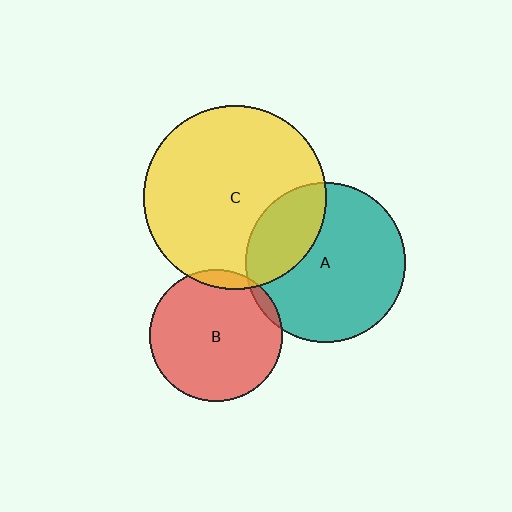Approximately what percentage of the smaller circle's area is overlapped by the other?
Approximately 5%.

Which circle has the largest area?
Circle C (yellow).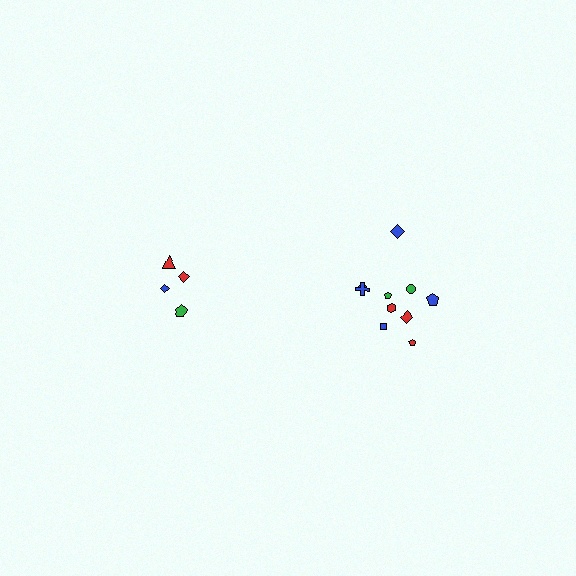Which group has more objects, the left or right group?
The right group.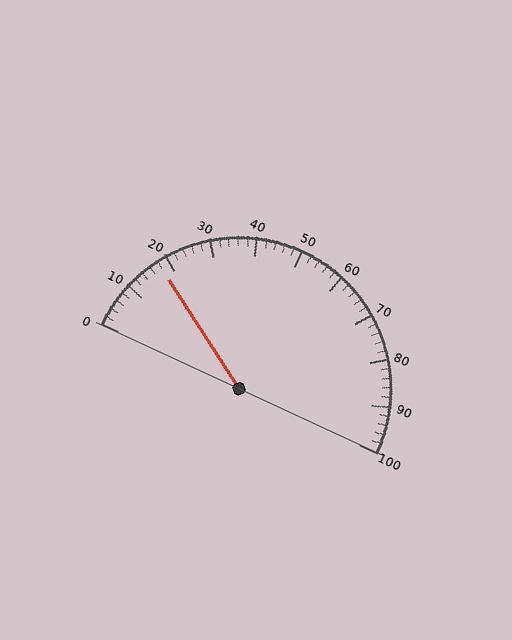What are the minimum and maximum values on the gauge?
The gauge ranges from 0 to 100.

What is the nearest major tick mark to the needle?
The nearest major tick mark is 20.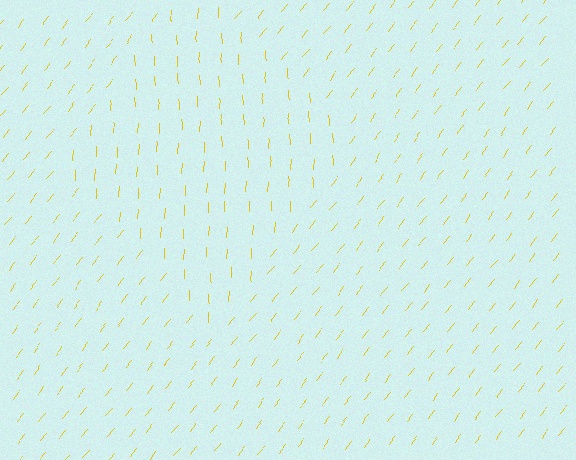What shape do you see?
I see a diamond.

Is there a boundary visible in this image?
Yes, there is a texture boundary formed by a change in line orientation.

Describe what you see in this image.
The image is filled with small yellow line segments. A diamond region in the image has lines oriented differently from the surrounding lines, creating a visible texture boundary.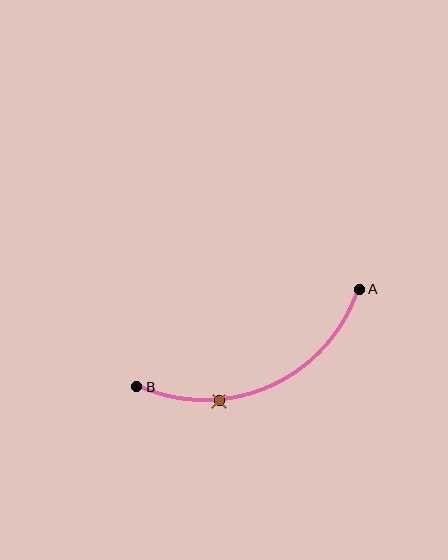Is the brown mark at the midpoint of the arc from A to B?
No. The brown mark lies on the arc but is closer to endpoint B. The arc midpoint would be at the point on the curve equidistant along the arc from both A and B.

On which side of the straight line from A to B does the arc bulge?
The arc bulges below the straight line connecting A and B.